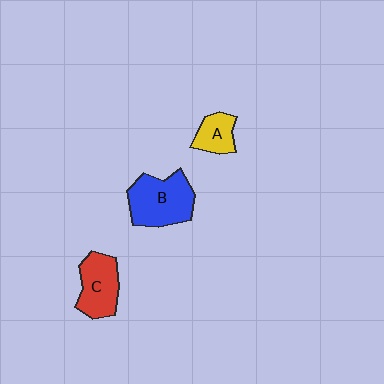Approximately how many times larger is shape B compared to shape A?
Approximately 2.1 times.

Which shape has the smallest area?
Shape A (yellow).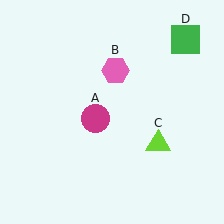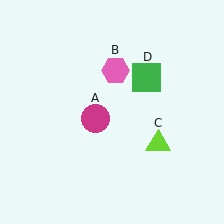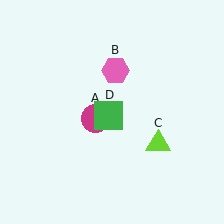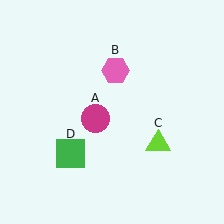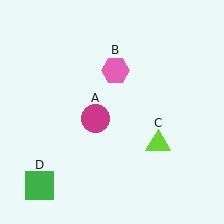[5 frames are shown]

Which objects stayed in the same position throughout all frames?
Magenta circle (object A) and pink hexagon (object B) and lime triangle (object C) remained stationary.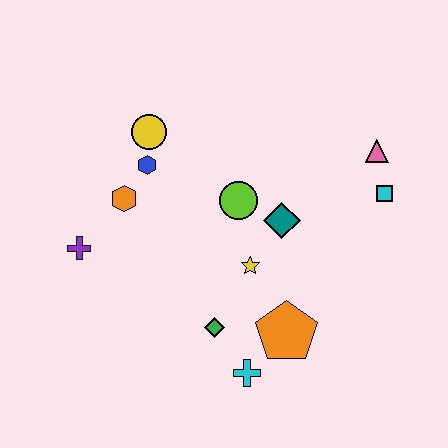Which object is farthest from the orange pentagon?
The yellow circle is farthest from the orange pentagon.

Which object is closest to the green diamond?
The cyan cross is closest to the green diamond.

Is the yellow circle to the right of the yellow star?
No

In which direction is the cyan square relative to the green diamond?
The cyan square is to the right of the green diamond.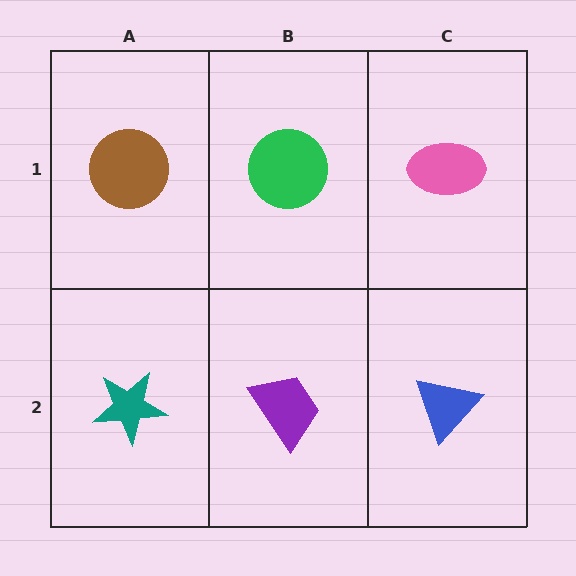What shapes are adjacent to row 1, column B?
A purple trapezoid (row 2, column B), a brown circle (row 1, column A), a pink ellipse (row 1, column C).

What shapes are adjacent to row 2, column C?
A pink ellipse (row 1, column C), a purple trapezoid (row 2, column B).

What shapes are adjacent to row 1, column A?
A teal star (row 2, column A), a green circle (row 1, column B).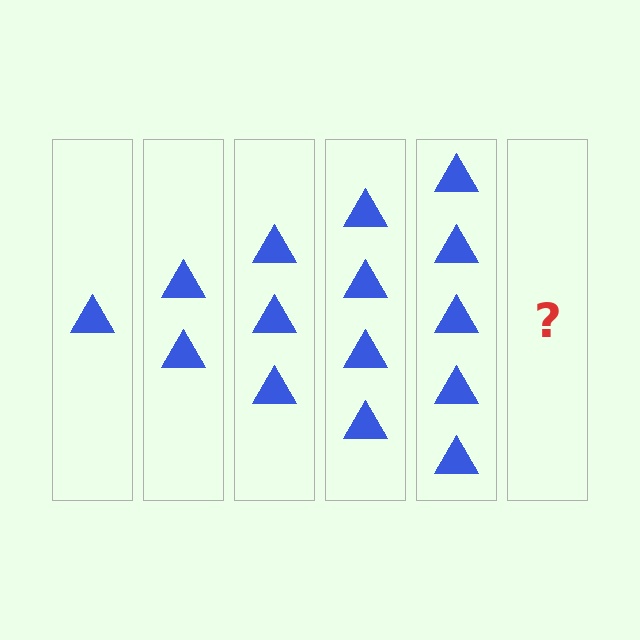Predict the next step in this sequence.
The next step is 6 triangles.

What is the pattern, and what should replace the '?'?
The pattern is that each step adds one more triangle. The '?' should be 6 triangles.